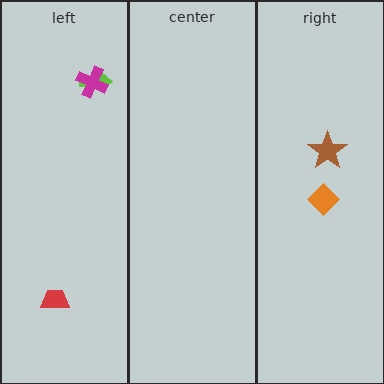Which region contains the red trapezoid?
The left region.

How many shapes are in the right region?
2.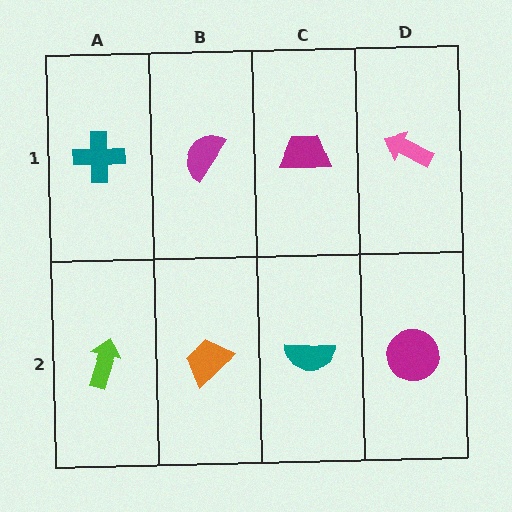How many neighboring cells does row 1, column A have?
2.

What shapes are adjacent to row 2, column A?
A teal cross (row 1, column A), an orange trapezoid (row 2, column B).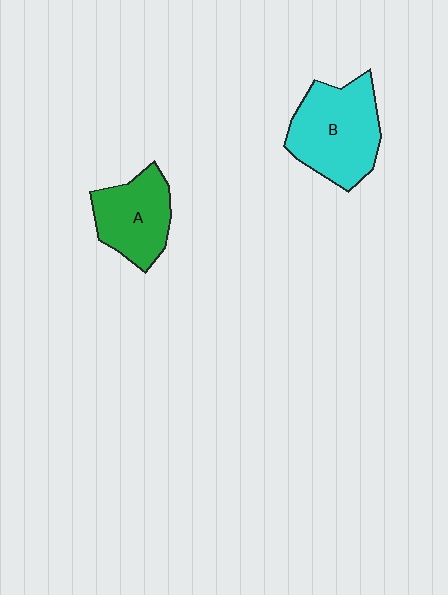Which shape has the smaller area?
Shape A (green).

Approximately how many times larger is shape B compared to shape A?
Approximately 1.3 times.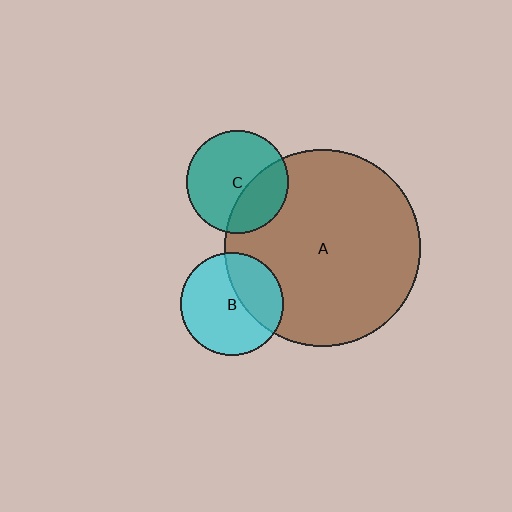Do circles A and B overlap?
Yes.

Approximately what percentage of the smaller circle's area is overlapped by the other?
Approximately 35%.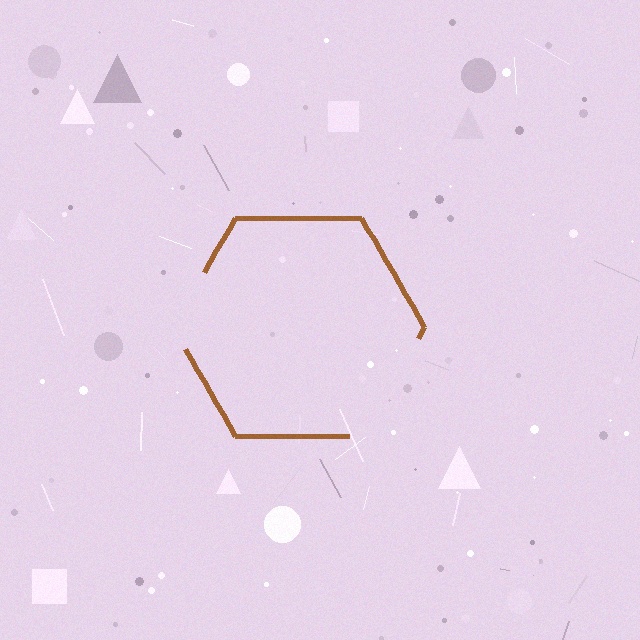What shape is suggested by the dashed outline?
The dashed outline suggests a hexagon.